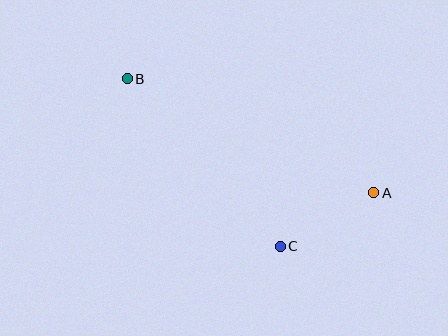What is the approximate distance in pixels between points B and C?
The distance between B and C is approximately 227 pixels.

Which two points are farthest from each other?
Points A and B are farthest from each other.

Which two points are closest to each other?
Points A and C are closest to each other.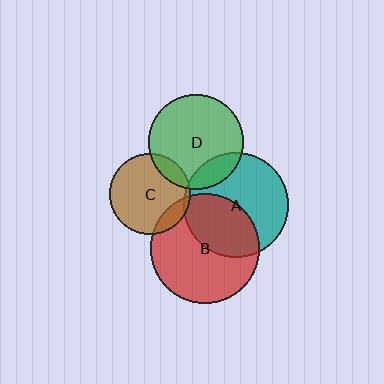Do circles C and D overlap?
Yes.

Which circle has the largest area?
Circle B (red).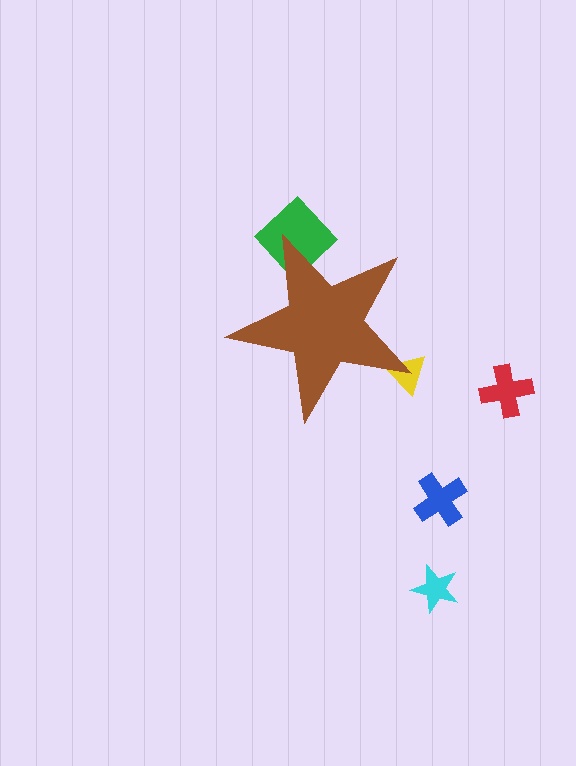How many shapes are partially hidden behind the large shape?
2 shapes are partially hidden.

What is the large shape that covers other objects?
A brown star.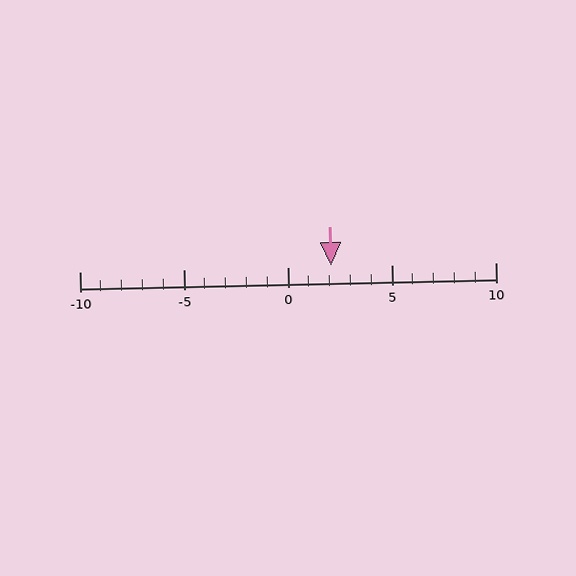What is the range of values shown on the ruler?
The ruler shows values from -10 to 10.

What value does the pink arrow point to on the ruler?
The pink arrow points to approximately 2.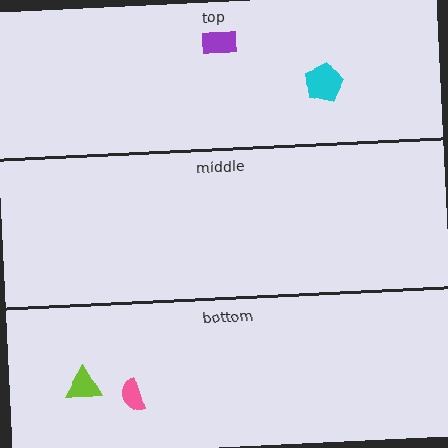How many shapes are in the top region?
2.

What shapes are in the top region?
The cyan pentagon, the purple rectangle.